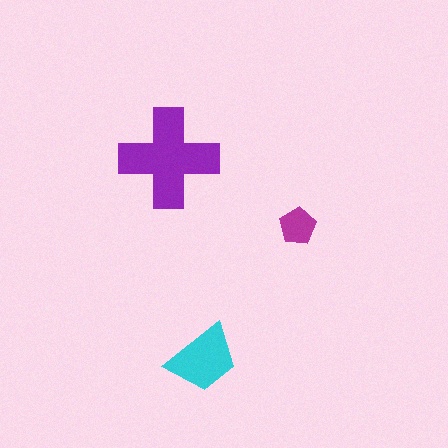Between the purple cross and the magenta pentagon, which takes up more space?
The purple cross.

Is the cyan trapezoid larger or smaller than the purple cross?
Smaller.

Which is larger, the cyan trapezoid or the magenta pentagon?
The cyan trapezoid.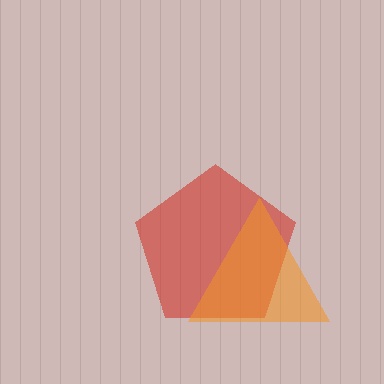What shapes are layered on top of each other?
The layered shapes are: a red pentagon, an orange triangle.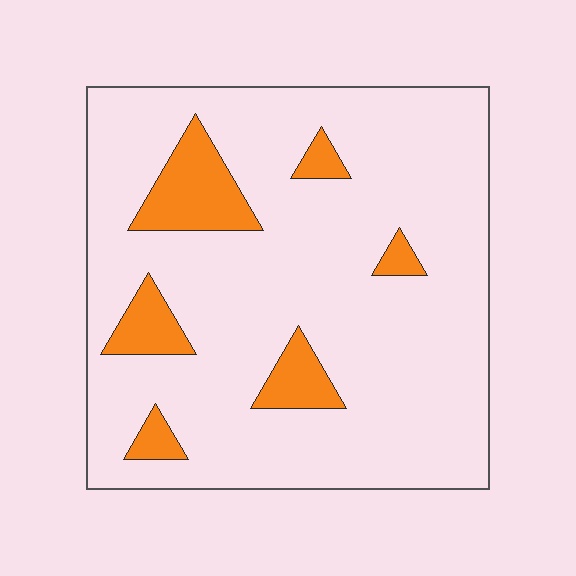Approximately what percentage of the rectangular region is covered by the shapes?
Approximately 15%.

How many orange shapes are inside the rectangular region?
6.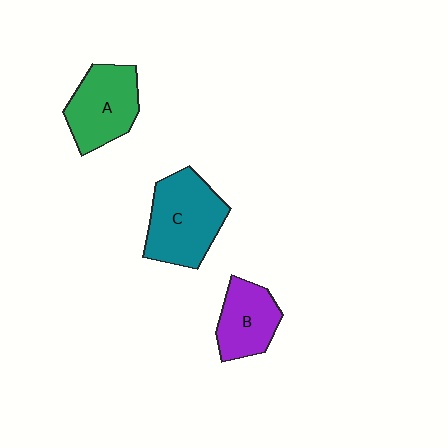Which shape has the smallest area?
Shape B (purple).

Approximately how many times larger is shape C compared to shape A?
Approximately 1.2 times.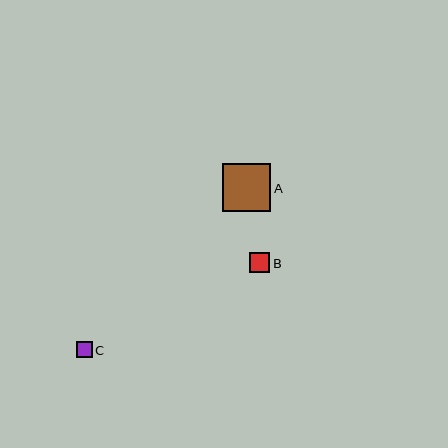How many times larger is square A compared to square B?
Square A is approximately 2.4 times the size of square B.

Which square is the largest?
Square A is the largest with a size of approximately 49 pixels.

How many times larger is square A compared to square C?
Square A is approximately 3.1 times the size of square C.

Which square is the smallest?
Square C is the smallest with a size of approximately 16 pixels.